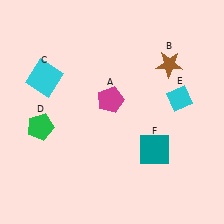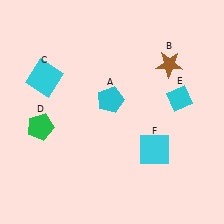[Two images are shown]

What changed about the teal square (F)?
In Image 1, F is teal. In Image 2, it changed to cyan.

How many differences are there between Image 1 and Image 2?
There are 2 differences between the two images.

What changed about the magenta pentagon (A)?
In Image 1, A is magenta. In Image 2, it changed to cyan.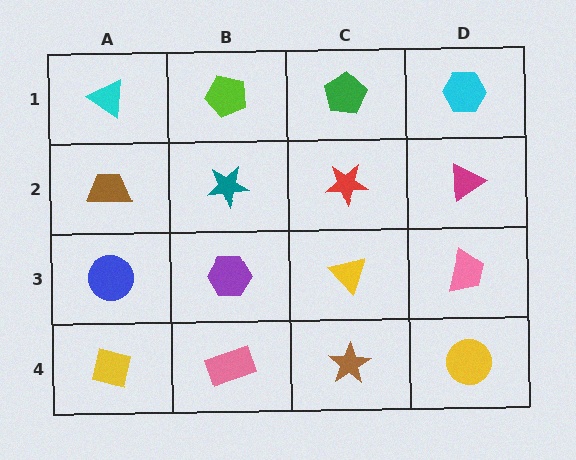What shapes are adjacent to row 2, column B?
A lime pentagon (row 1, column B), a purple hexagon (row 3, column B), a brown trapezoid (row 2, column A), a red star (row 2, column C).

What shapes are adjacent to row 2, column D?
A cyan hexagon (row 1, column D), a pink trapezoid (row 3, column D), a red star (row 2, column C).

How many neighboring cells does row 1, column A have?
2.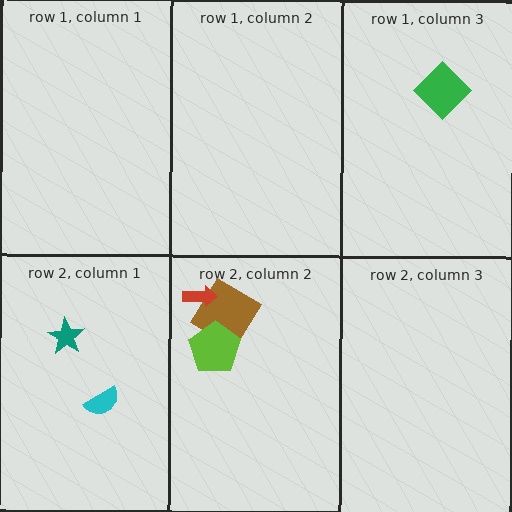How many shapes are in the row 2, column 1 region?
2.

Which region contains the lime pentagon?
The row 2, column 2 region.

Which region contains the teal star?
The row 2, column 1 region.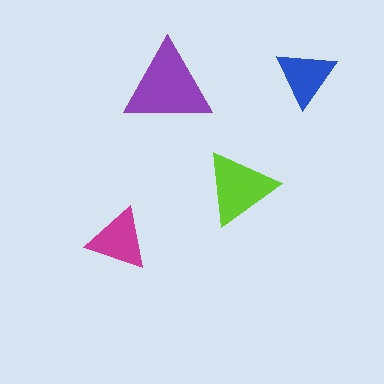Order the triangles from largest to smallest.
the purple one, the lime one, the magenta one, the blue one.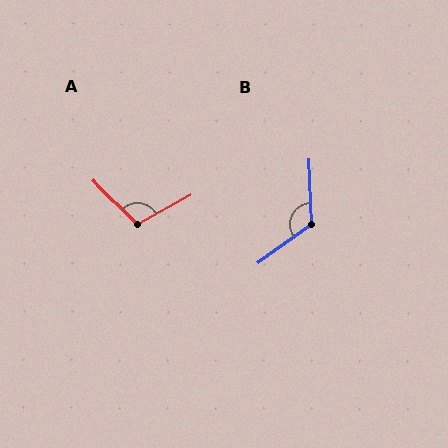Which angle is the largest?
B, at approximately 124 degrees.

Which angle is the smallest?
A, at approximately 107 degrees.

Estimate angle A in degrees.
Approximately 107 degrees.